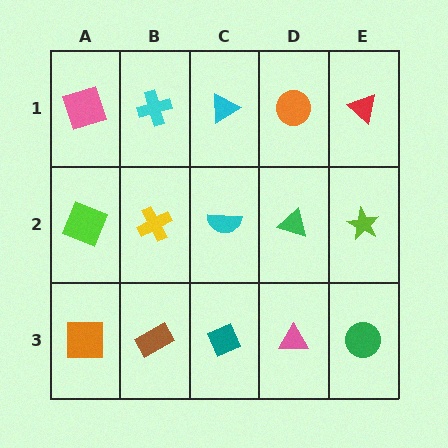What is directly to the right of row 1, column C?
An orange circle.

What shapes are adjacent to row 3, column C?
A cyan semicircle (row 2, column C), a brown rectangle (row 3, column B), a pink triangle (row 3, column D).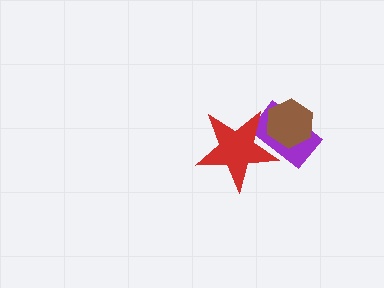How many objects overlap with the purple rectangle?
2 objects overlap with the purple rectangle.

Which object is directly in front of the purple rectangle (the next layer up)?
The red star is directly in front of the purple rectangle.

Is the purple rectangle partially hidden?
Yes, it is partially covered by another shape.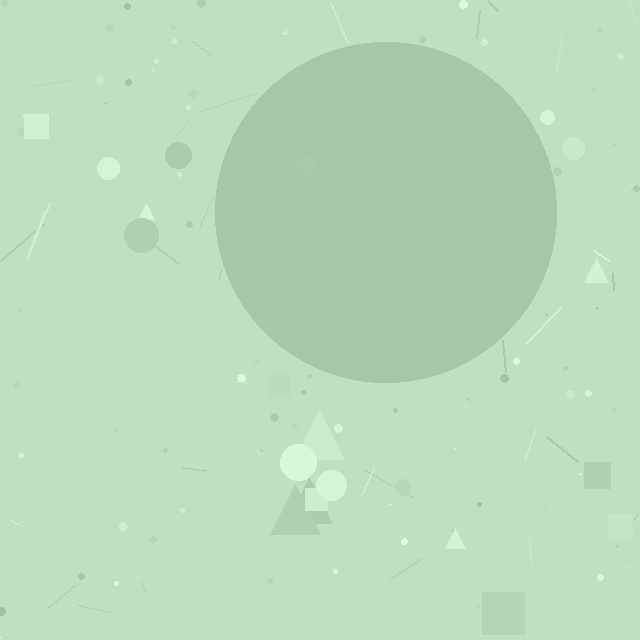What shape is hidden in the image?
A circle is hidden in the image.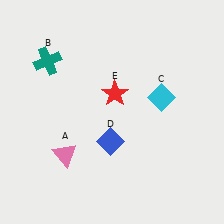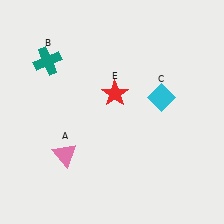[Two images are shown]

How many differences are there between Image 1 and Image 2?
There is 1 difference between the two images.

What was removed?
The blue diamond (D) was removed in Image 2.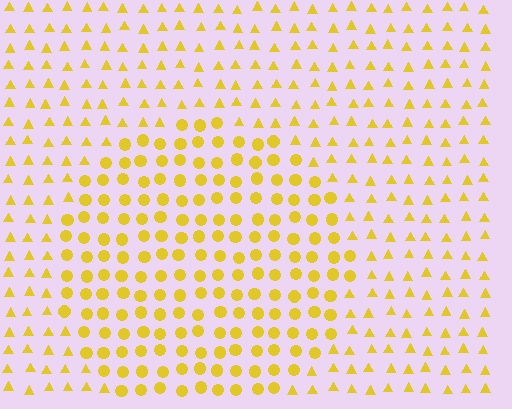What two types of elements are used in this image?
The image uses circles inside the circle region and triangles outside it.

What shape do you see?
I see a circle.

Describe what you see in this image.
The image is filled with small yellow elements arranged in a uniform grid. A circle-shaped region contains circles, while the surrounding area contains triangles. The boundary is defined purely by the change in element shape.